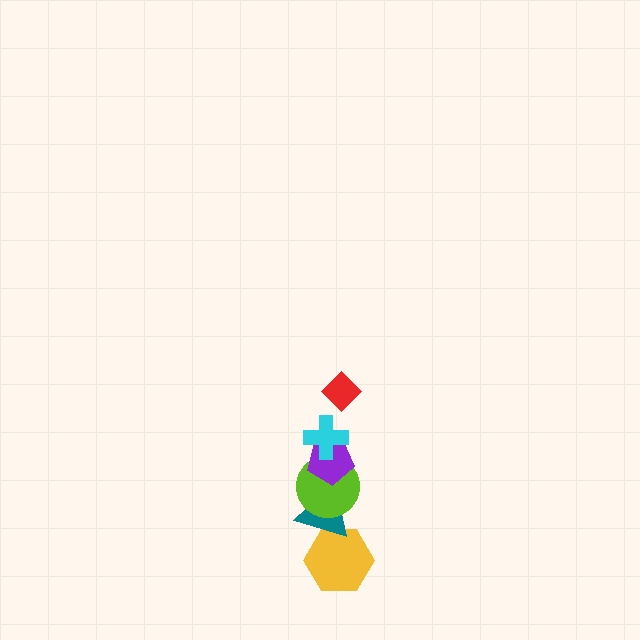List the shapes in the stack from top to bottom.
From top to bottom: the red diamond, the cyan cross, the purple pentagon, the lime circle, the teal triangle, the yellow hexagon.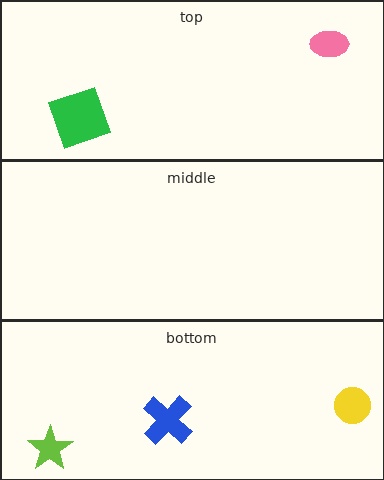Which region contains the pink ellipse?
The top region.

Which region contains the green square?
The top region.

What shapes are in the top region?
The pink ellipse, the green square.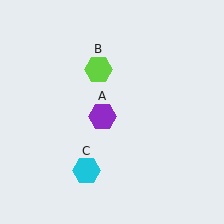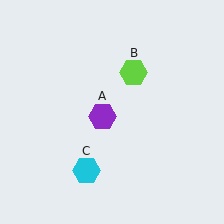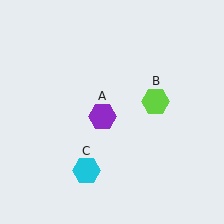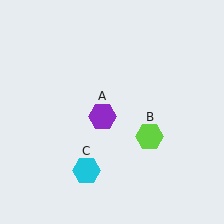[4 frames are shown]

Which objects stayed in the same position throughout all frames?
Purple hexagon (object A) and cyan hexagon (object C) remained stationary.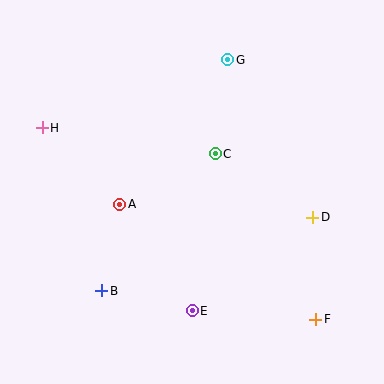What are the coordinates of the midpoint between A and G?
The midpoint between A and G is at (174, 132).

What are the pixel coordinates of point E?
Point E is at (192, 311).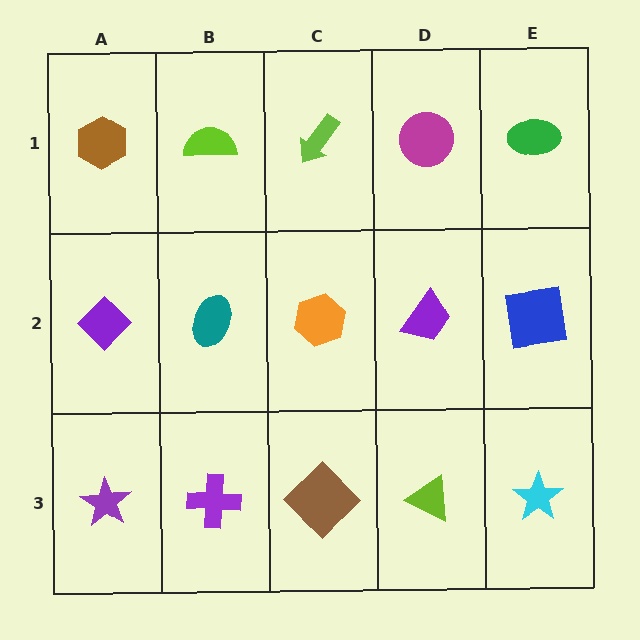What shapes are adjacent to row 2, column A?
A brown hexagon (row 1, column A), a purple star (row 3, column A), a teal ellipse (row 2, column B).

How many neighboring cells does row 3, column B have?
3.